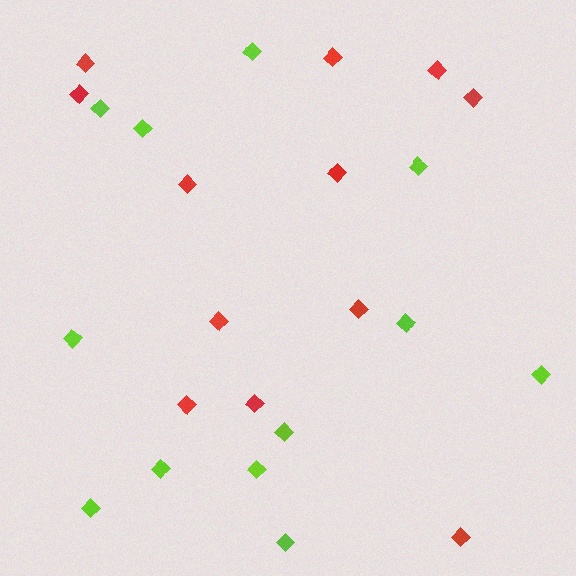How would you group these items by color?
There are 2 groups: one group of red diamonds (12) and one group of lime diamonds (12).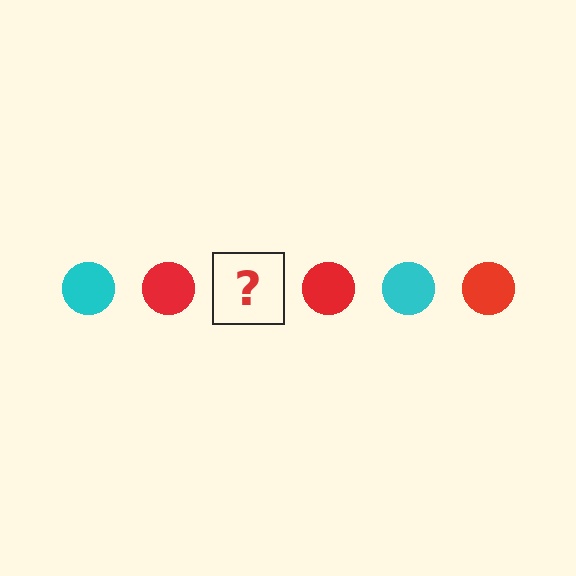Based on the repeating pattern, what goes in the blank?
The blank should be a cyan circle.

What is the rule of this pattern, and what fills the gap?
The rule is that the pattern cycles through cyan, red circles. The gap should be filled with a cyan circle.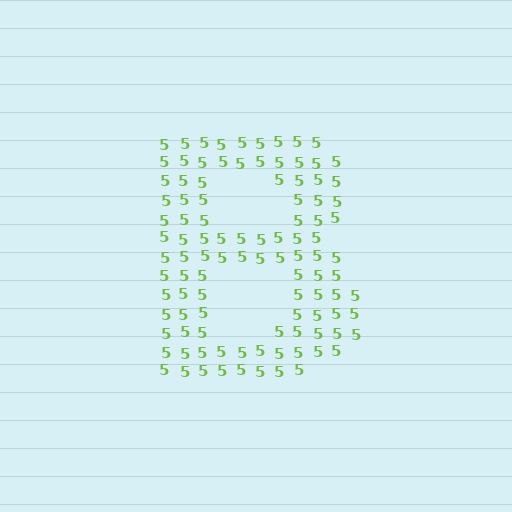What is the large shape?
The large shape is the letter B.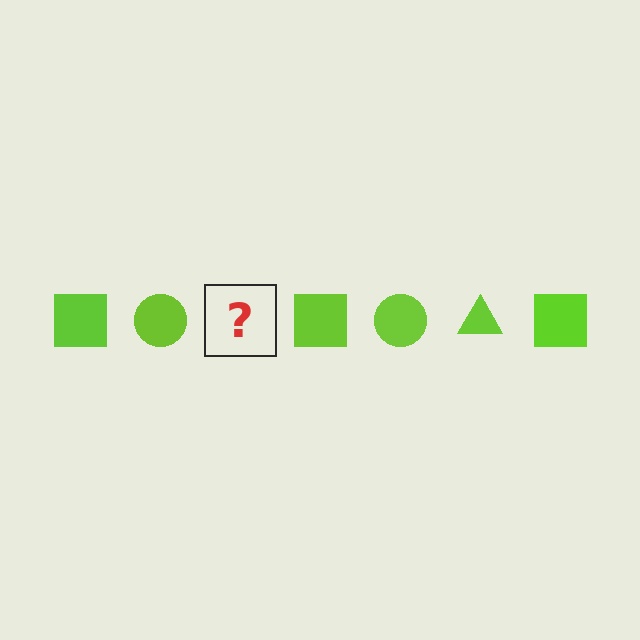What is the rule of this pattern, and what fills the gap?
The rule is that the pattern cycles through square, circle, triangle shapes in lime. The gap should be filled with a lime triangle.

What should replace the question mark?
The question mark should be replaced with a lime triangle.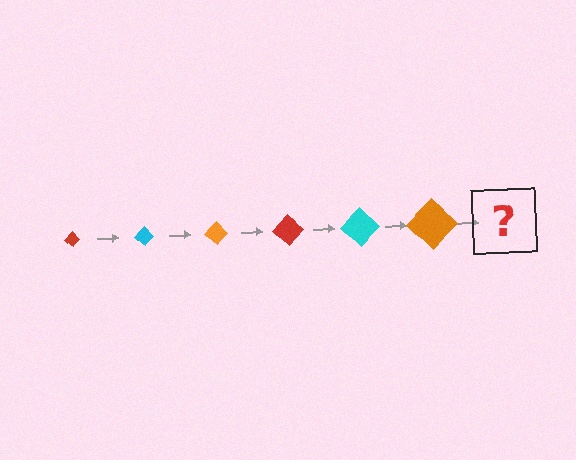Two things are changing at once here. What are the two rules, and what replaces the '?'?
The two rules are that the diamond grows larger each step and the color cycles through red, cyan, and orange. The '?' should be a red diamond, larger than the previous one.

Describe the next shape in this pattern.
It should be a red diamond, larger than the previous one.